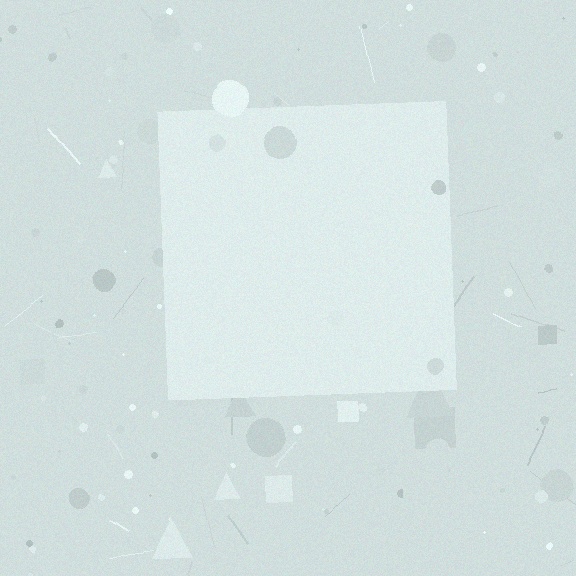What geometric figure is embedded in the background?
A square is embedded in the background.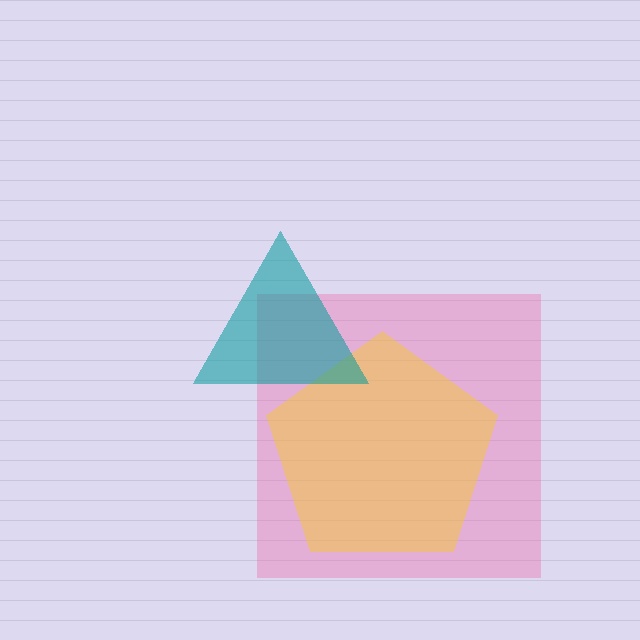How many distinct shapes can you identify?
There are 3 distinct shapes: a pink square, a yellow pentagon, a teal triangle.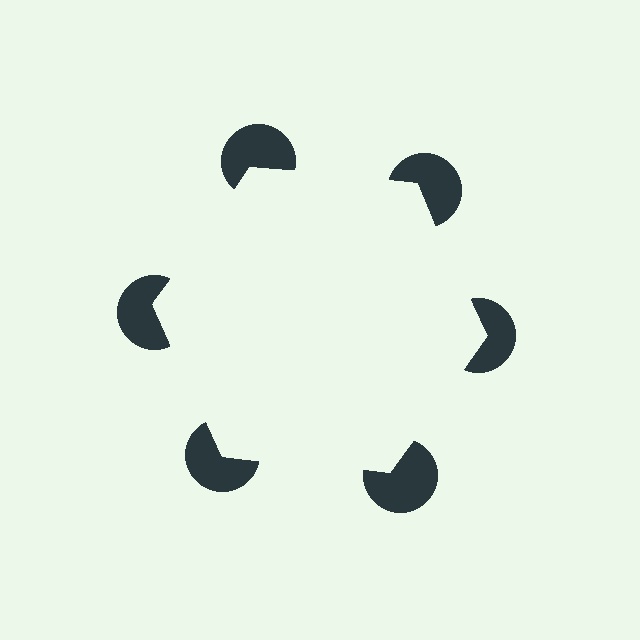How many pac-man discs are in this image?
There are 6 — one at each vertex of the illusory hexagon.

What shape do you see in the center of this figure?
An illusory hexagon — its edges are inferred from the aligned wedge cuts in the pac-man discs, not physically drawn.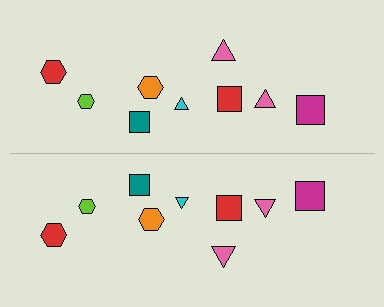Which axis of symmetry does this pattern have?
The pattern has a horizontal axis of symmetry running through the center of the image.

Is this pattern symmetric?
Yes, this pattern has bilateral (reflection) symmetry.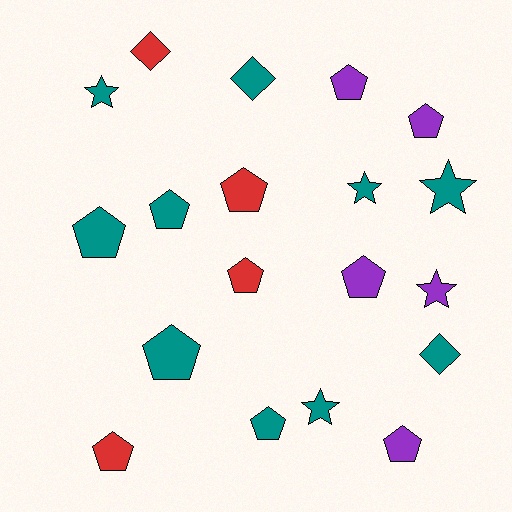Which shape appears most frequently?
Pentagon, with 11 objects.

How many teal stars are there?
There are 4 teal stars.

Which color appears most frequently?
Teal, with 10 objects.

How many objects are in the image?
There are 19 objects.